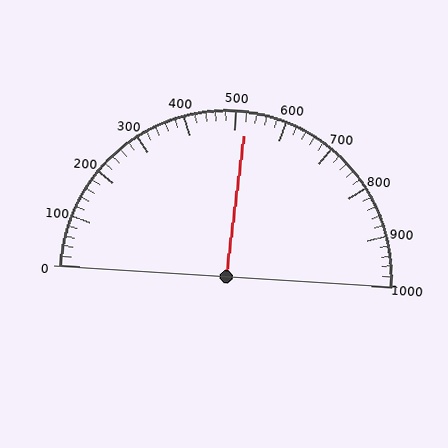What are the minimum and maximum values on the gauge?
The gauge ranges from 0 to 1000.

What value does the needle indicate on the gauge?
The needle indicates approximately 520.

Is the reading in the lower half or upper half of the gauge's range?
The reading is in the upper half of the range (0 to 1000).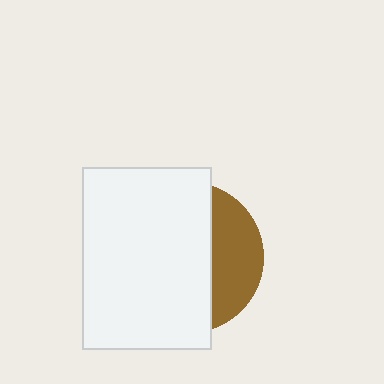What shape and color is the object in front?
The object in front is a white rectangle.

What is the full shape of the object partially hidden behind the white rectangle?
The partially hidden object is a brown circle.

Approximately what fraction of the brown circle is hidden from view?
Roughly 69% of the brown circle is hidden behind the white rectangle.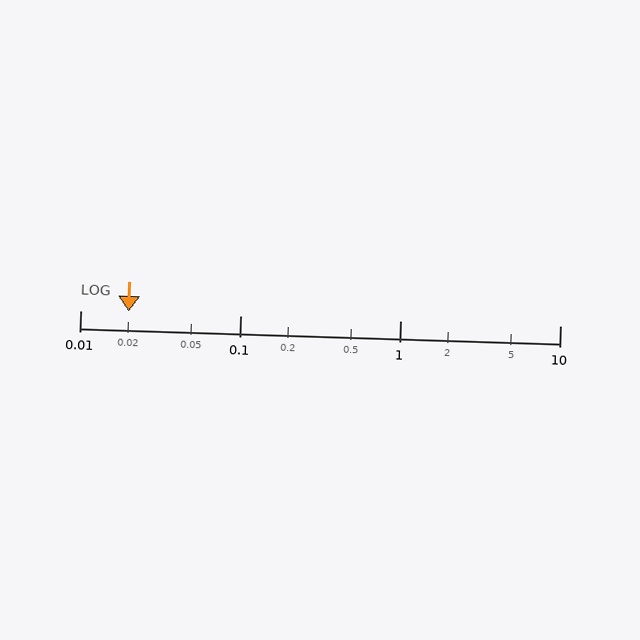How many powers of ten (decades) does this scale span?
The scale spans 3 decades, from 0.01 to 10.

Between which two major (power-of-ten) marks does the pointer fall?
The pointer is between 0.01 and 0.1.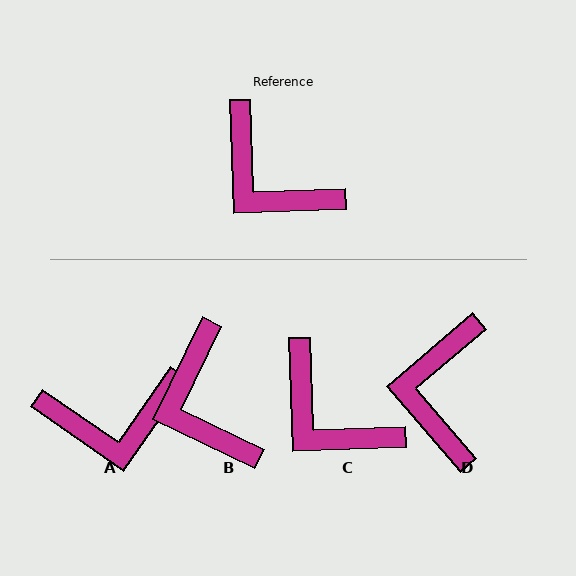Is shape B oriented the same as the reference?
No, it is off by about 28 degrees.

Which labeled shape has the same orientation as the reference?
C.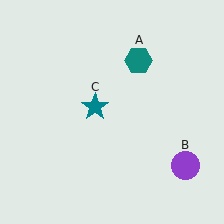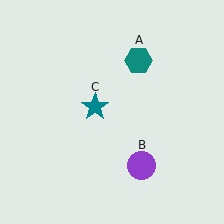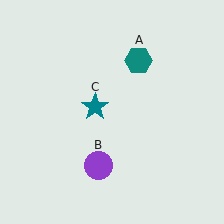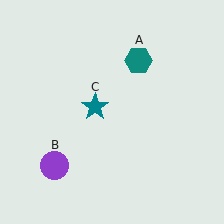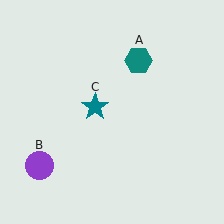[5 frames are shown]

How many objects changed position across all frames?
1 object changed position: purple circle (object B).